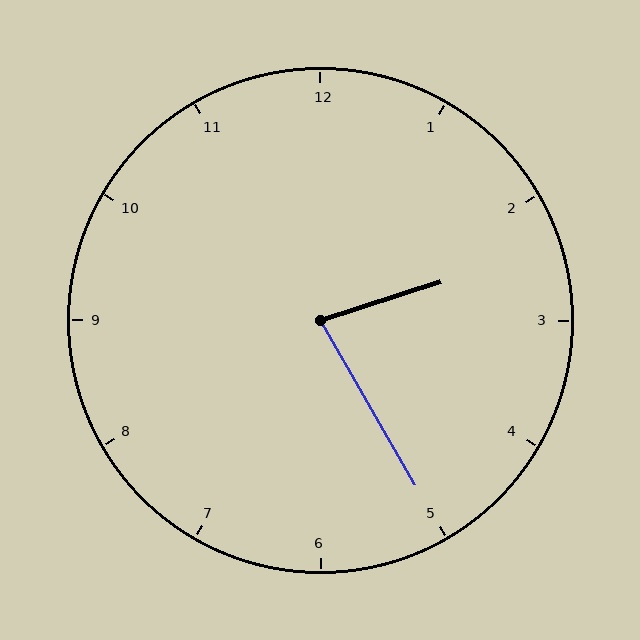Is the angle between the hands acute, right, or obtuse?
It is acute.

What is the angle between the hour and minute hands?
Approximately 78 degrees.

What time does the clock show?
2:25.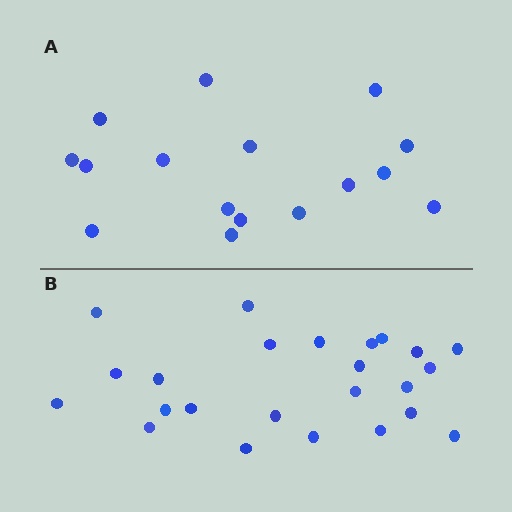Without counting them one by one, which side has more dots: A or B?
Region B (the bottom region) has more dots.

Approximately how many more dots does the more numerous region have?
Region B has roughly 8 or so more dots than region A.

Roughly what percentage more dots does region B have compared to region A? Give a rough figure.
About 50% more.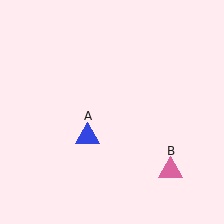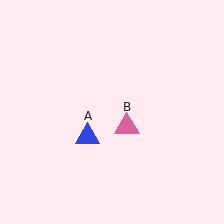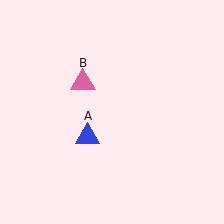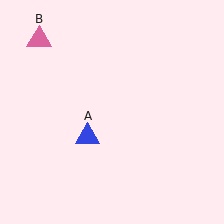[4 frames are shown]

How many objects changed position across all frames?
1 object changed position: pink triangle (object B).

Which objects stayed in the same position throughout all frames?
Blue triangle (object A) remained stationary.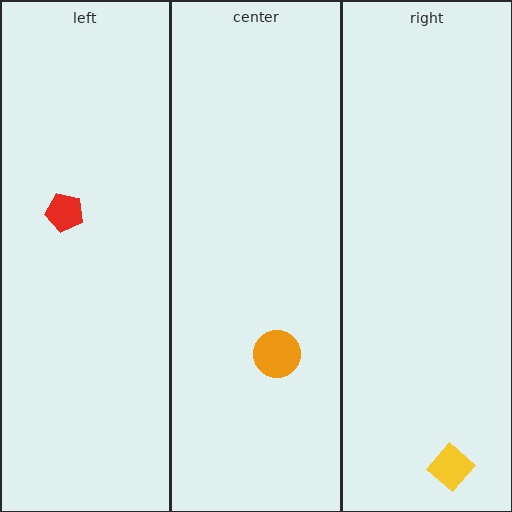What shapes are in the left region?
The red pentagon.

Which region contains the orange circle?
The center region.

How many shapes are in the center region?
1.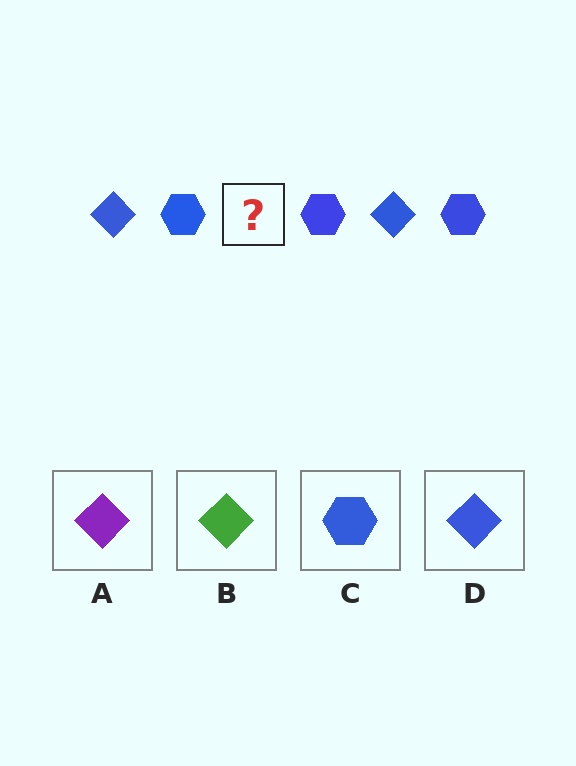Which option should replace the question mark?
Option D.